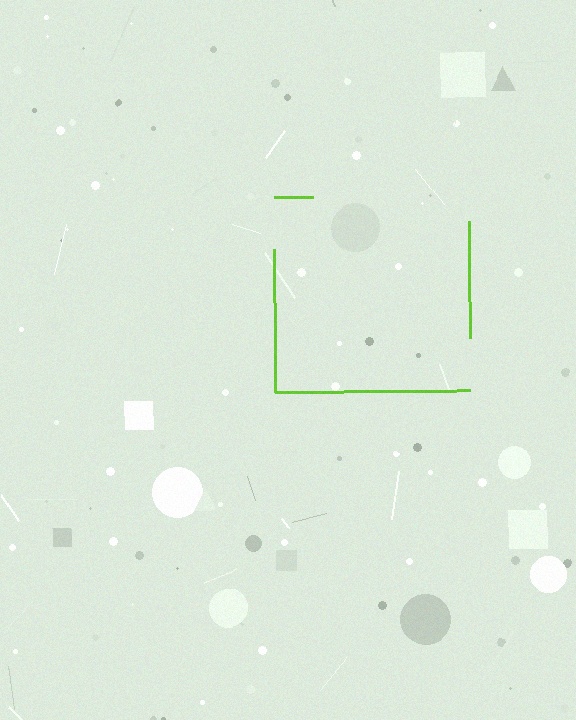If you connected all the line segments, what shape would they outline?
They would outline a square.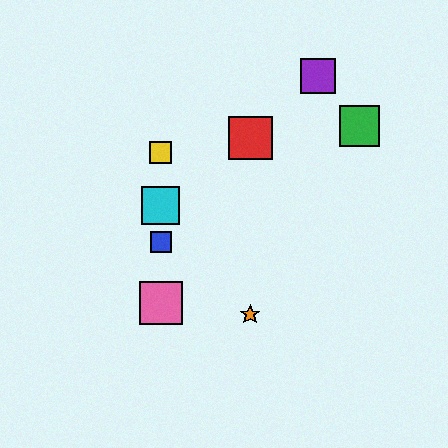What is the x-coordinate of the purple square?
The purple square is at x≈318.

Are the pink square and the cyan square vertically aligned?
Yes, both are at x≈161.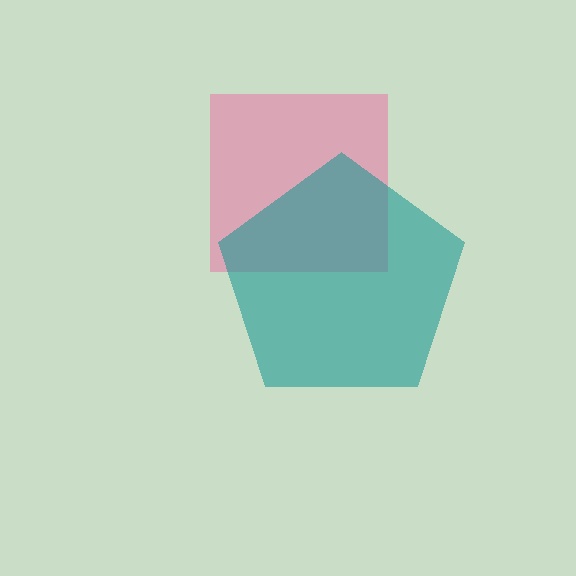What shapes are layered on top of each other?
The layered shapes are: a pink square, a teal pentagon.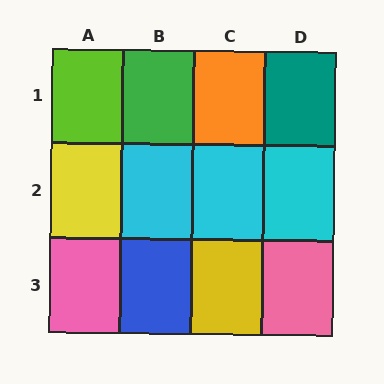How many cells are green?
1 cell is green.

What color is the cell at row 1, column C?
Orange.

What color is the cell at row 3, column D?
Pink.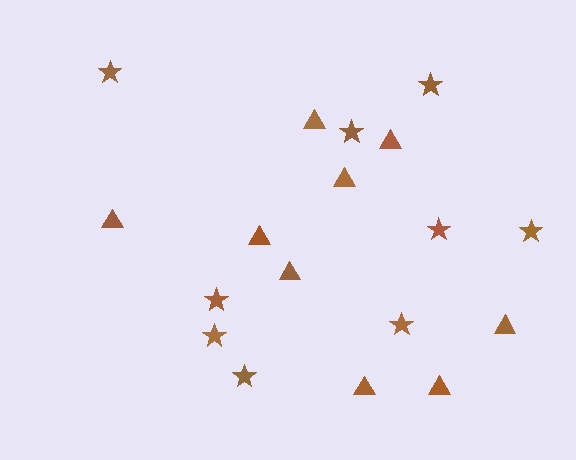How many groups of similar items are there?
There are 2 groups: one group of triangles (9) and one group of stars (9).